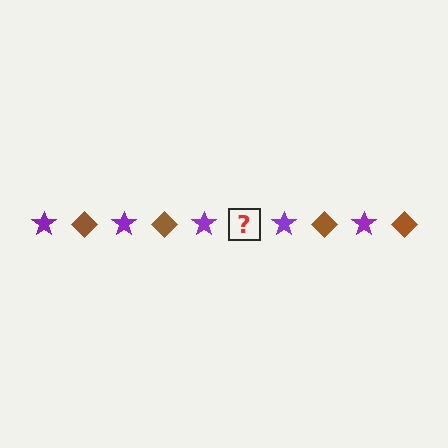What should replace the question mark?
The question mark should be replaced with a brown diamond.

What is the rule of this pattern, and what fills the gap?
The rule is that the pattern alternates between purple star and brown diamond. The gap should be filled with a brown diamond.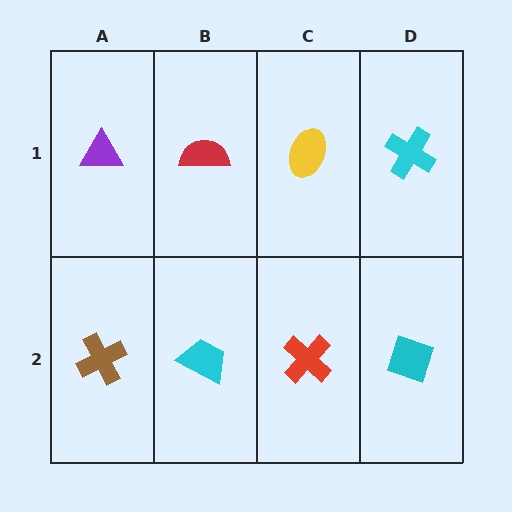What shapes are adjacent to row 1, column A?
A brown cross (row 2, column A), a red semicircle (row 1, column B).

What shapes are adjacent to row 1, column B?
A cyan trapezoid (row 2, column B), a purple triangle (row 1, column A), a yellow ellipse (row 1, column C).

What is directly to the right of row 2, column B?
A red cross.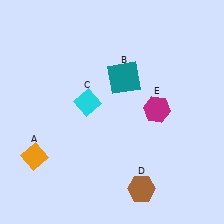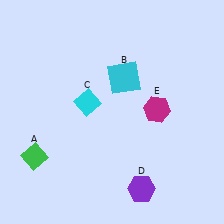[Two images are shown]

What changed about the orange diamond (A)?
In Image 1, A is orange. In Image 2, it changed to green.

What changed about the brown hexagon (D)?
In Image 1, D is brown. In Image 2, it changed to purple.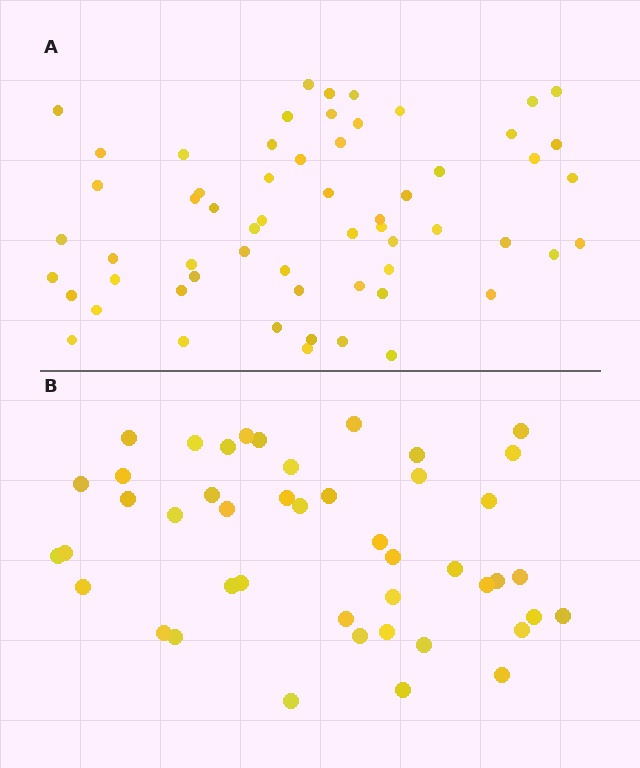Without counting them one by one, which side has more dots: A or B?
Region A (the top region) has more dots.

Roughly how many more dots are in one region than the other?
Region A has approximately 15 more dots than region B.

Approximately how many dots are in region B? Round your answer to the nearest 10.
About 40 dots. (The exact count is 45, which rounds to 40.)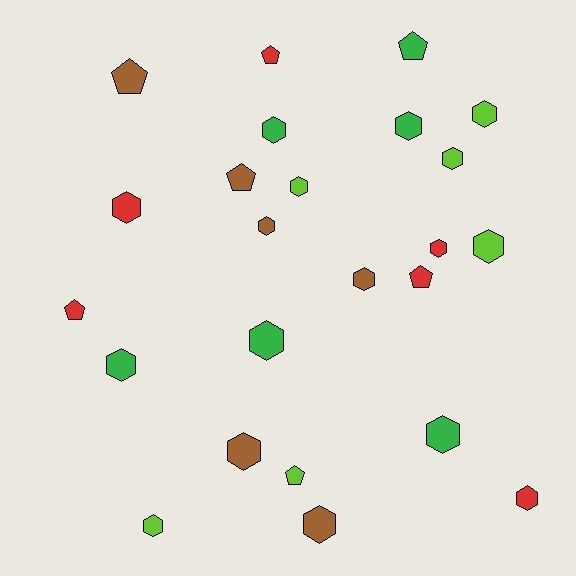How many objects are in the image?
There are 24 objects.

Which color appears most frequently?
Red, with 6 objects.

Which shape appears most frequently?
Hexagon, with 17 objects.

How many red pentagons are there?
There are 3 red pentagons.